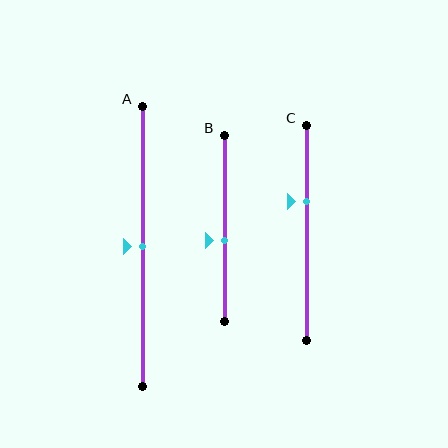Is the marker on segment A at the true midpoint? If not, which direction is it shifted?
Yes, the marker on segment A is at the true midpoint.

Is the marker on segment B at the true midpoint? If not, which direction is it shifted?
No, the marker on segment B is shifted downward by about 7% of the segment length.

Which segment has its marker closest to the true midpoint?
Segment A has its marker closest to the true midpoint.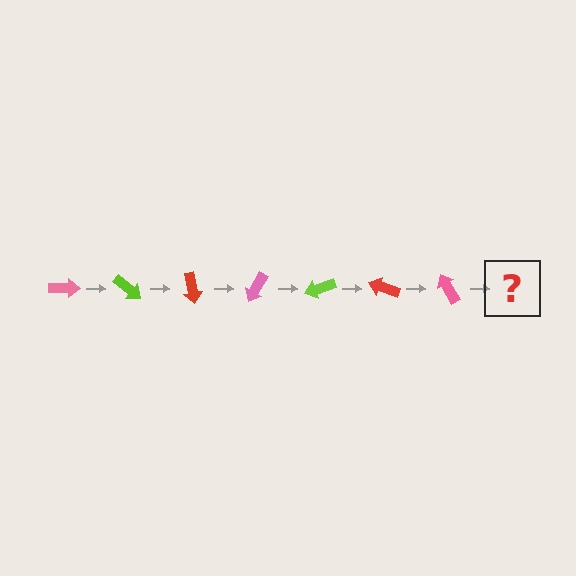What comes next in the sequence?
The next element should be a lime arrow, rotated 280 degrees from the start.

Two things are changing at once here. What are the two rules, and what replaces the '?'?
The two rules are that it rotates 40 degrees each step and the color cycles through pink, lime, and red. The '?' should be a lime arrow, rotated 280 degrees from the start.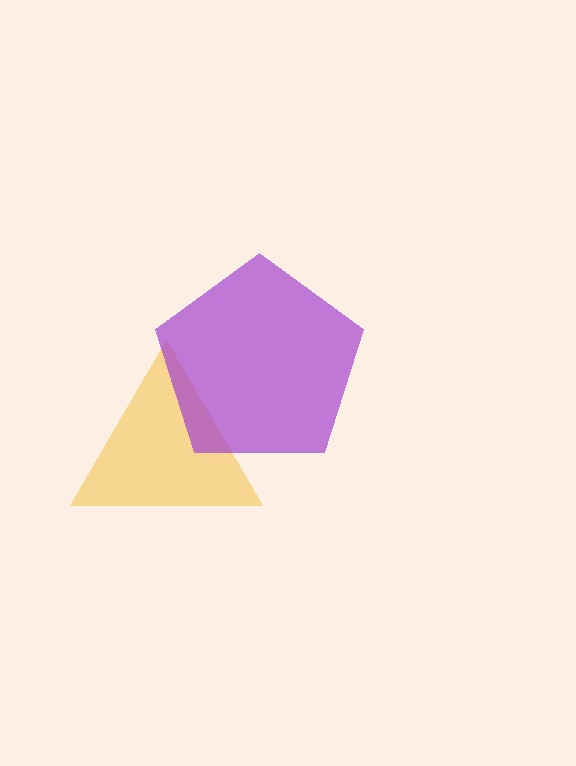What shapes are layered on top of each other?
The layered shapes are: a yellow triangle, a purple pentagon.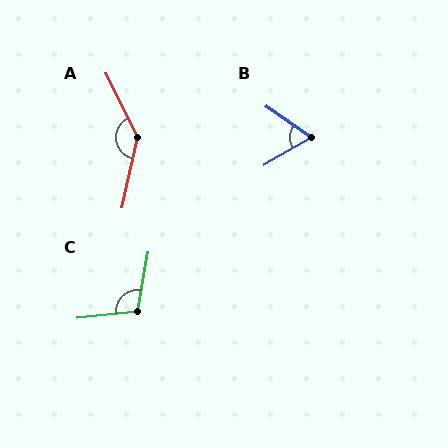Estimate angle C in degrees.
Approximately 106 degrees.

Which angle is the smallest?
B, at approximately 65 degrees.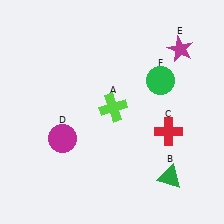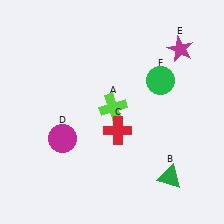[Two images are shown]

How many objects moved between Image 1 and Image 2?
1 object moved between the two images.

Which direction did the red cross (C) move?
The red cross (C) moved left.